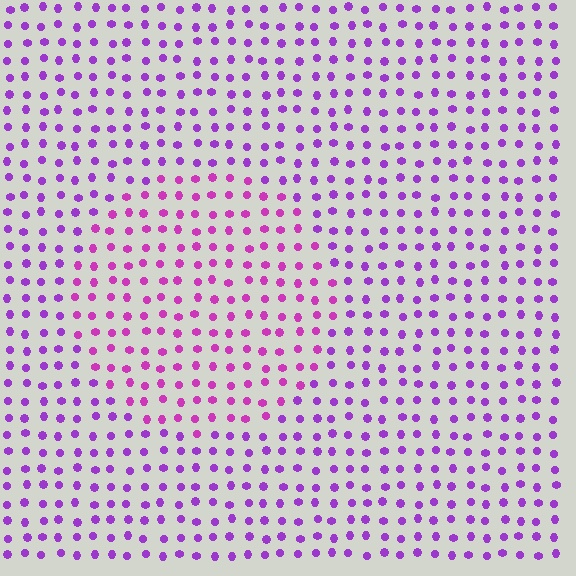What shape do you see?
I see a circle.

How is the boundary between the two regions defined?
The boundary is defined purely by a slight shift in hue (about 27 degrees). Spacing, size, and orientation are identical on both sides.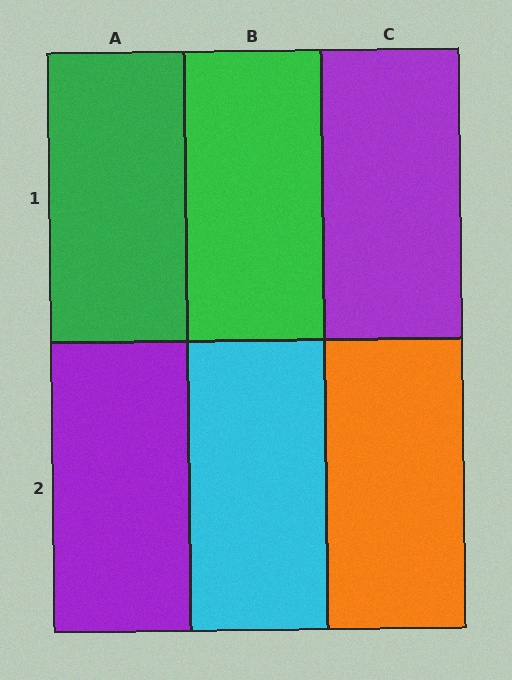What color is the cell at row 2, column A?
Purple.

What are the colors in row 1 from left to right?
Green, green, purple.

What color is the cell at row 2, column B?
Cyan.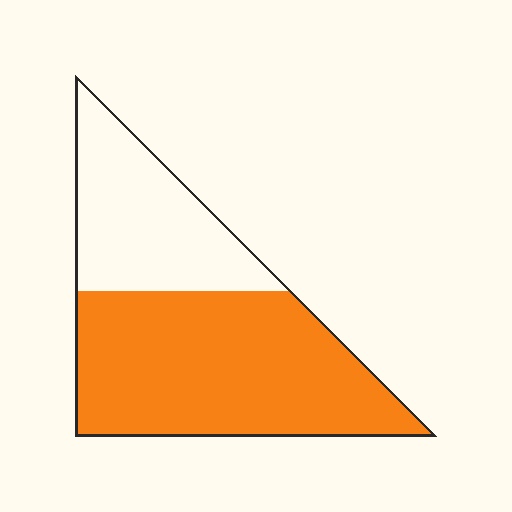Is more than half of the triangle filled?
Yes.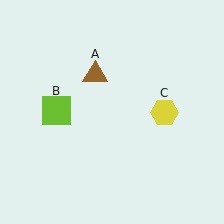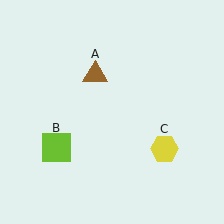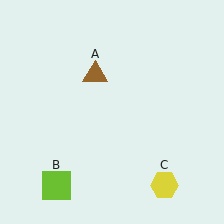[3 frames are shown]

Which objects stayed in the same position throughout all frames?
Brown triangle (object A) remained stationary.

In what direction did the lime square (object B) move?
The lime square (object B) moved down.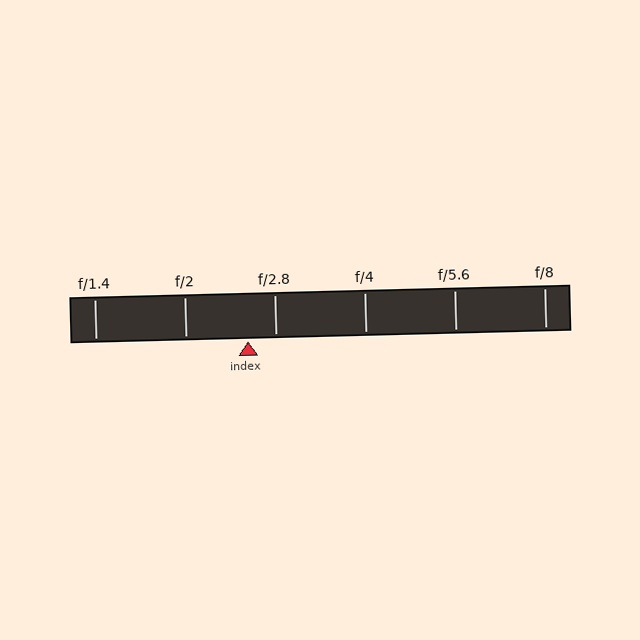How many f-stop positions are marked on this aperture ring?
There are 6 f-stop positions marked.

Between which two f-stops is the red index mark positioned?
The index mark is between f/2 and f/2.8.